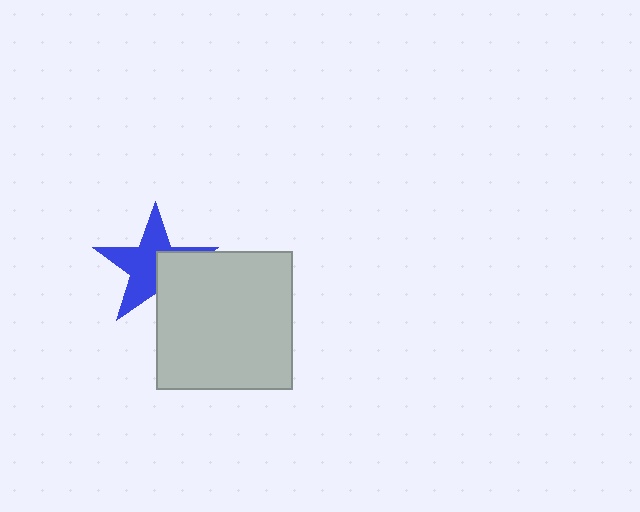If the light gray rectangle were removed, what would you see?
You would see the complete blue star.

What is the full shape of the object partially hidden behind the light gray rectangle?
The partially hidden object is a blue star.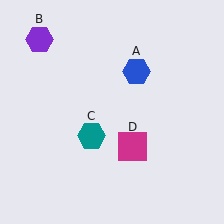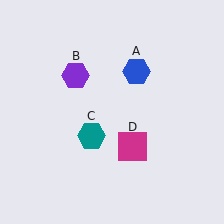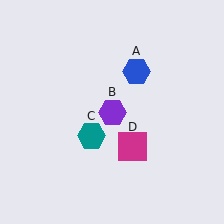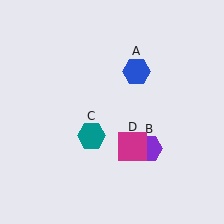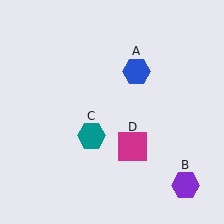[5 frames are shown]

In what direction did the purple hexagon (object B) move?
The purple hexagon (object B) moved down and to the right.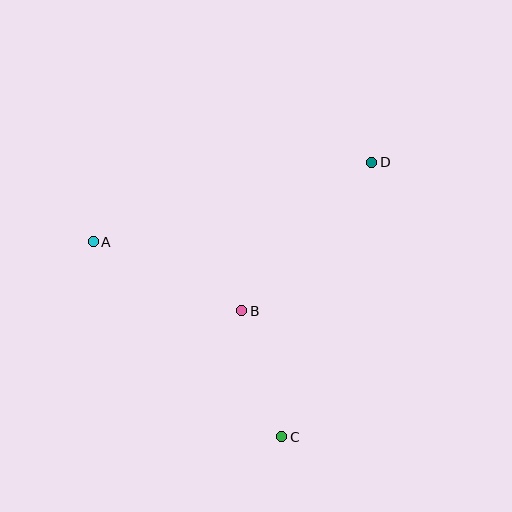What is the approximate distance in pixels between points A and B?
The distance between A and B is approximately 164 pixels.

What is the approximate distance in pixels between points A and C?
The distance between A and C is approximately 271 pixels.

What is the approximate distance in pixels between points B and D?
The distance between B and D is approximately 198 pixels.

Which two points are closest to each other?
Points B and C are closest to each other.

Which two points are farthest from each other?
Points A and D are farthest from each other.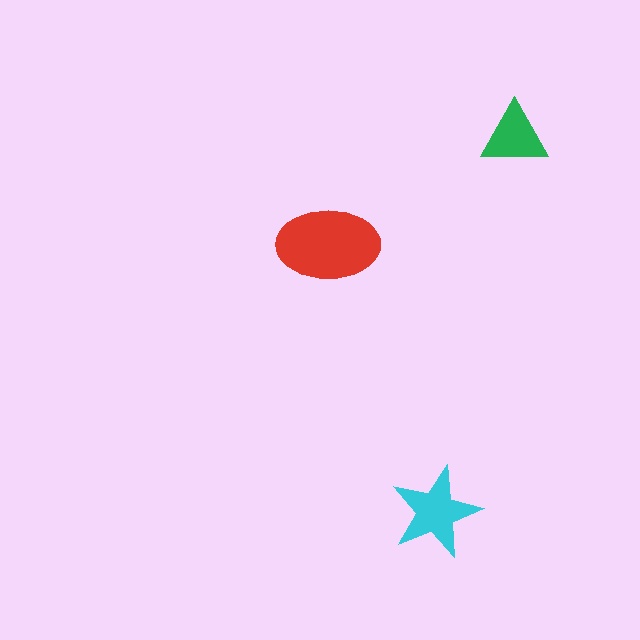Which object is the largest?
The red ellipse.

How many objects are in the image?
There are 3 objects in the image.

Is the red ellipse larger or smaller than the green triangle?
Larger.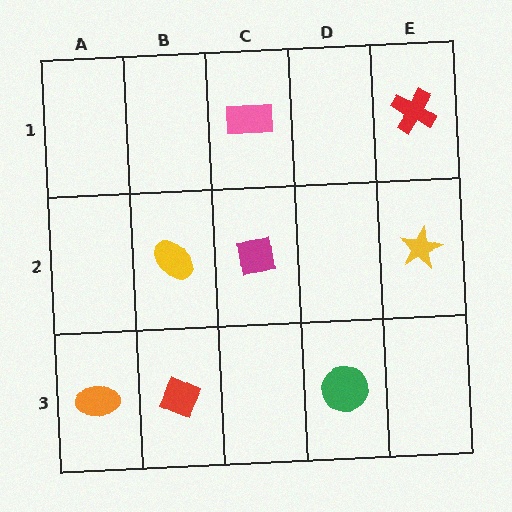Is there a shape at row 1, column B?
No, that cell is empty.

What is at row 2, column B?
A yellow ellipse.